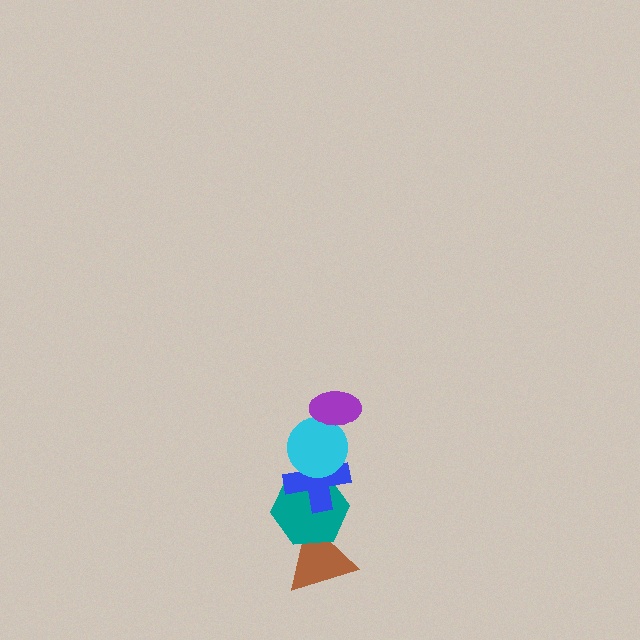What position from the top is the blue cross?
The blue cross is 3rd from the top.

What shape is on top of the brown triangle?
The teal hexagon is on top of the brown triangle.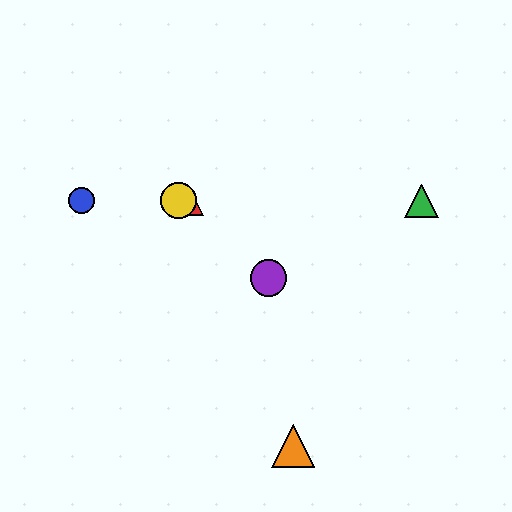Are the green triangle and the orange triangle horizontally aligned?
No, the green triangle is at y≈201 and the orange triangle is at y≈446.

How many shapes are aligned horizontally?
4 shapes (the red triangle, the blue circle, the green triangle, the yellow circle) are aligned horizontally.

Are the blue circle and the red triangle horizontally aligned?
Yes, both are at y≈201.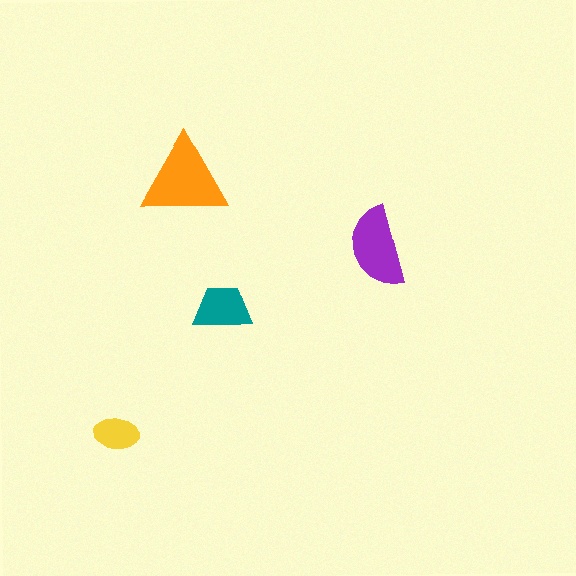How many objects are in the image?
There are 4 objects in the image.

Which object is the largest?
The orange triangle.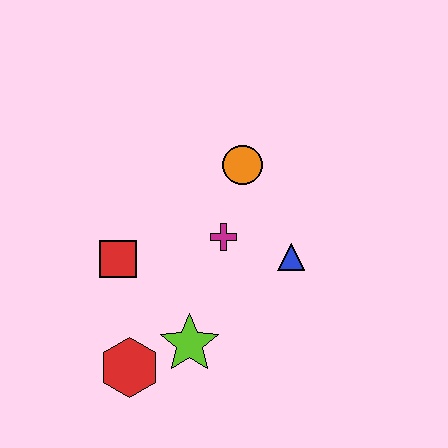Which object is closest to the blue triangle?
The magenta cross is closest to the blue triangle.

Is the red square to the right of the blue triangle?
No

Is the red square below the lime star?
No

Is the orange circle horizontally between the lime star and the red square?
No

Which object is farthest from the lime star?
The orange circle is farthest from the lime star.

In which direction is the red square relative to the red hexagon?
The red square is above the red hexagon.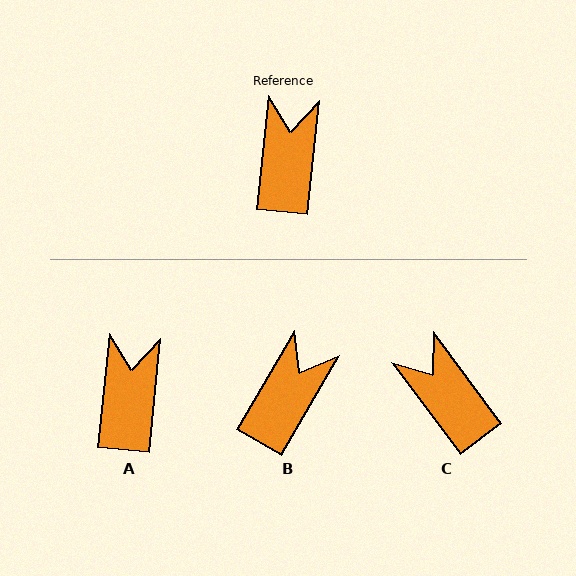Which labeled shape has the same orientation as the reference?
A.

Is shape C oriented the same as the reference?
No, it is off by about 42 degrees.